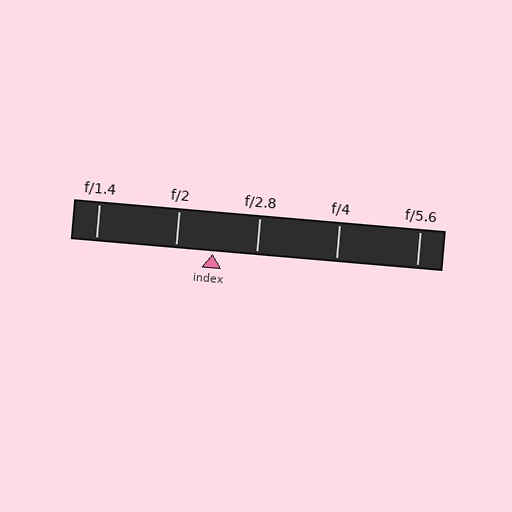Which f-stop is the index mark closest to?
The index mark is closest to f/2.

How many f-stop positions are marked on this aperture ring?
There are 5 f-stop positions marked.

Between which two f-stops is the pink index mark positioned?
The index mark is between f/2 and f/2.8.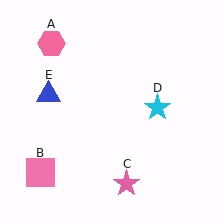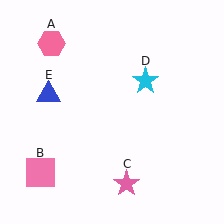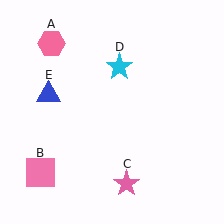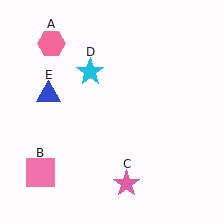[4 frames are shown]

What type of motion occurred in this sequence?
The cyan star (object D) rotated counterclockwise around the center of the scene.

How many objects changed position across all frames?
1 object changed position: cyan star (object D).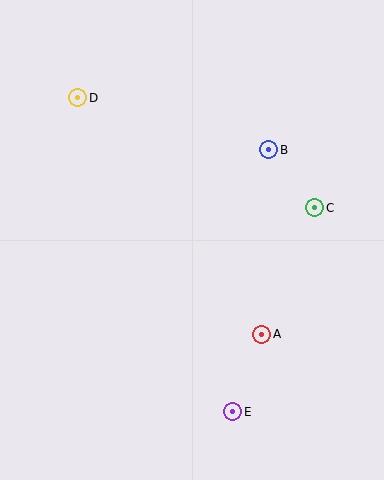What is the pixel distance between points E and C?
The distance between E and C is 220 pixels.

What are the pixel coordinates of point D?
Point D is at (78, 98).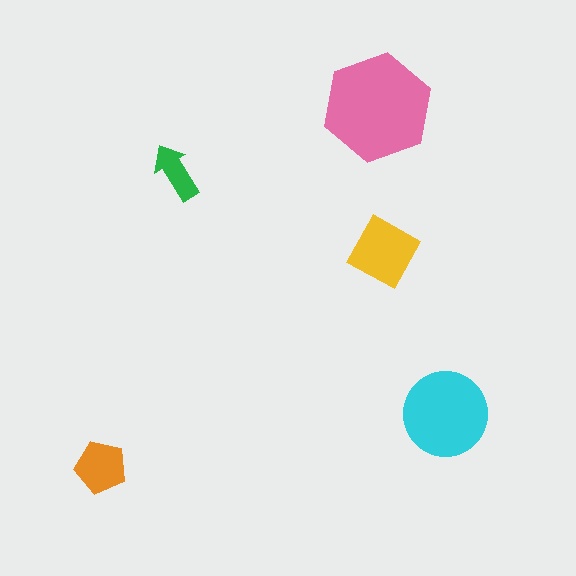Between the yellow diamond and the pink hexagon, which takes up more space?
The pink hexagon.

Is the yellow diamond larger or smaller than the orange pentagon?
Larger.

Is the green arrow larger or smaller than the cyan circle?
Smaller.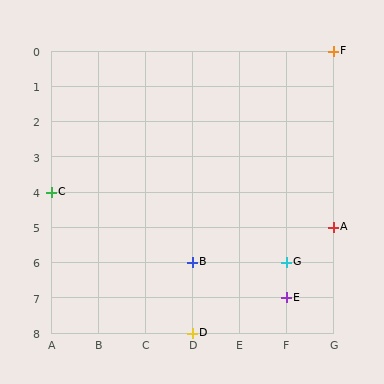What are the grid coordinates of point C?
Point C is at grid coordinates (A, 4).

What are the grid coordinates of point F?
Point F is at grid coordinates (G, 0).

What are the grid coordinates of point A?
Point A is at grid coordinates (G, 5).